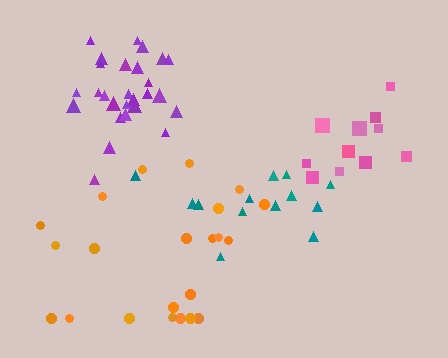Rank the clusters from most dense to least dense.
purple, pink, teal, orange.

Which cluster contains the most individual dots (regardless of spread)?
Purple (28).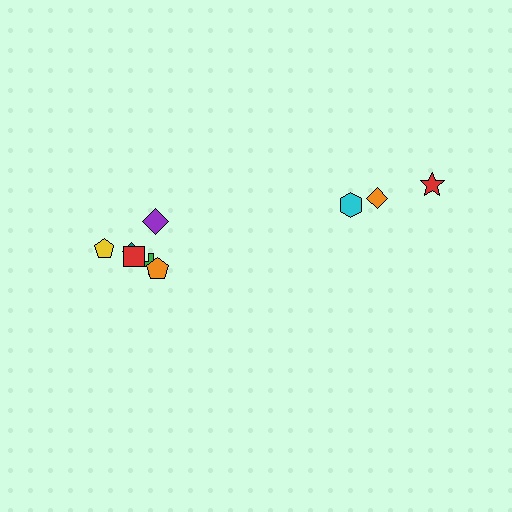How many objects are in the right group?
There are 3 objects.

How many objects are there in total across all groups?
There are 9 objects.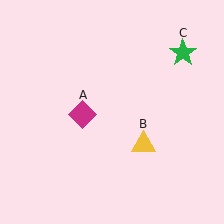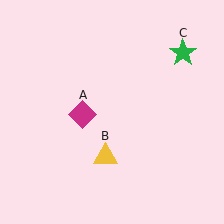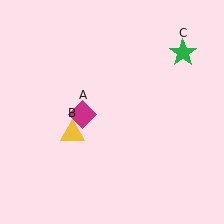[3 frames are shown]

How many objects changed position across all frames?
1 object changed position: yellow triangle (object B).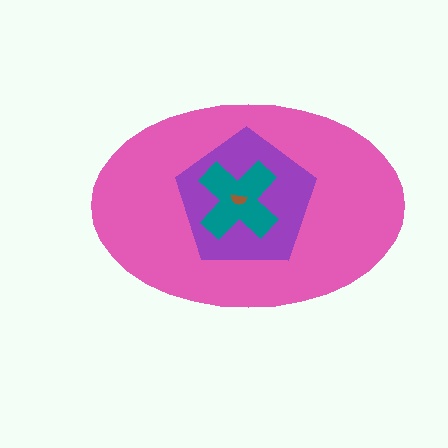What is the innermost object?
The brown semicircle.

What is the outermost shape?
The pink ellipse.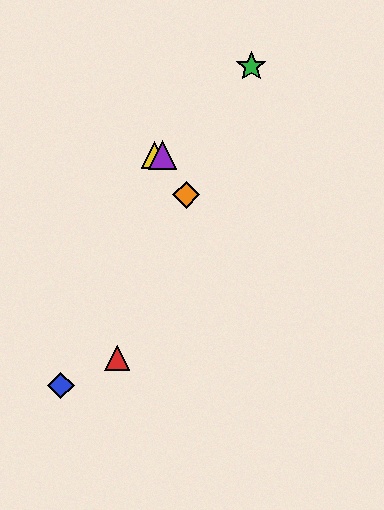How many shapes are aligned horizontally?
2 shapes (the yellow triangle, the purple triangle) are aligned horizontally.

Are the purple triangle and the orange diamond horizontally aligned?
No, the purple triangle is at y≈155 and the orange diamond is at y≈195.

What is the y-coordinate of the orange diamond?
The orange diamond is at y≈195.